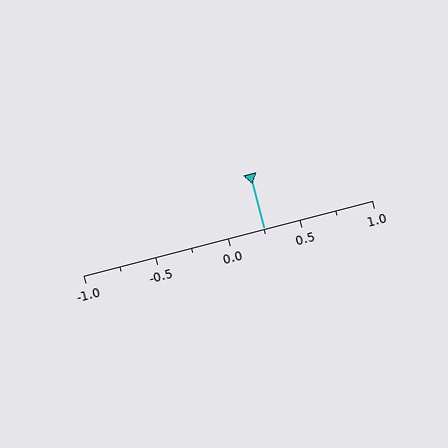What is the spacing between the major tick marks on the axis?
The major ticks are spaced 0.5 apart.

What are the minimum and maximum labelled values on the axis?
The axis runs from -1.0 to 1.0.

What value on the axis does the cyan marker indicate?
The marker indicates approximately 0.25.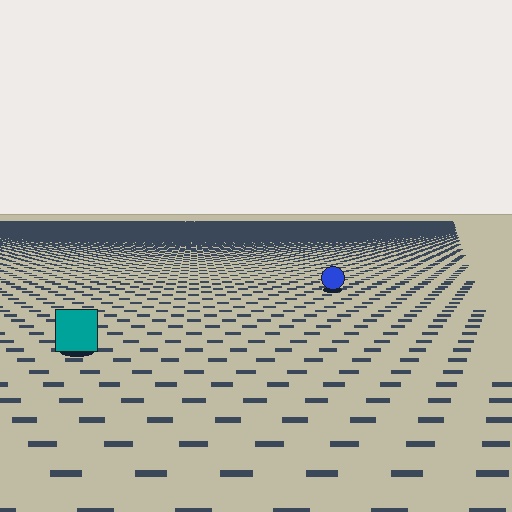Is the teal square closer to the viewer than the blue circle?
Yes. The teal square is closer — you can tell from the texture gradient: the ground texture is coarser near it.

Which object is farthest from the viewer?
The blue circle is farthest from the viewer. It appears smaller and the ground texture around it is denser.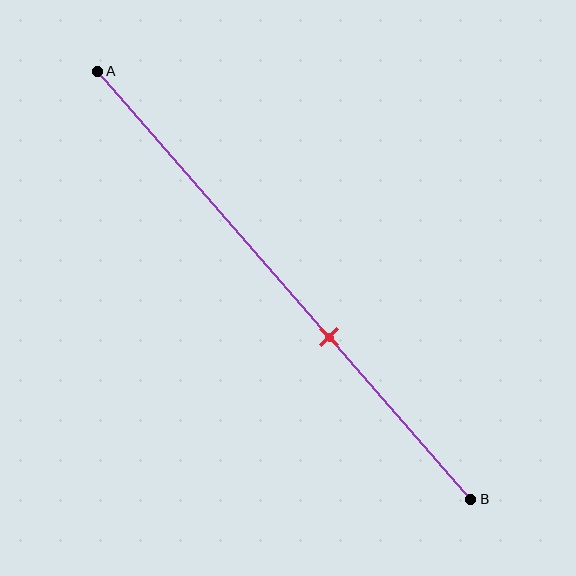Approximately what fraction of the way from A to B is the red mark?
The red mark is approximately 60% of the way from A to B.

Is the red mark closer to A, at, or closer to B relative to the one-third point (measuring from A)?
The red mark is closer to point B than the one-third point of segment AB.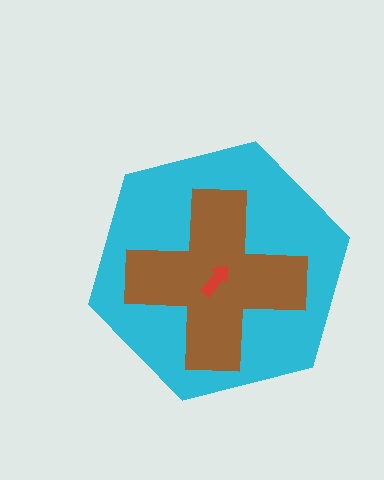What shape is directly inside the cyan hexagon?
The brown cross.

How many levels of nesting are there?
3.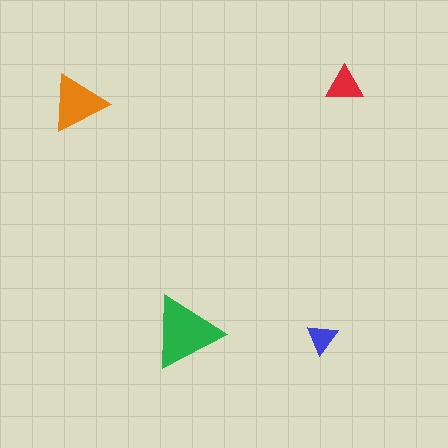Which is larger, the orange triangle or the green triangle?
The green one.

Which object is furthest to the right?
The red triangle is rightmost.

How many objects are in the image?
There are 4 objects in the image.